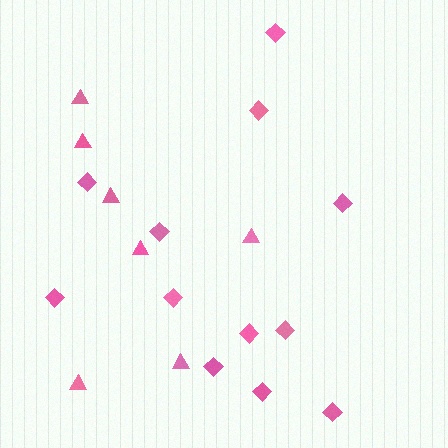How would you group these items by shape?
There are 2 groups: one group of diamonds (12) and one group of triangles (7).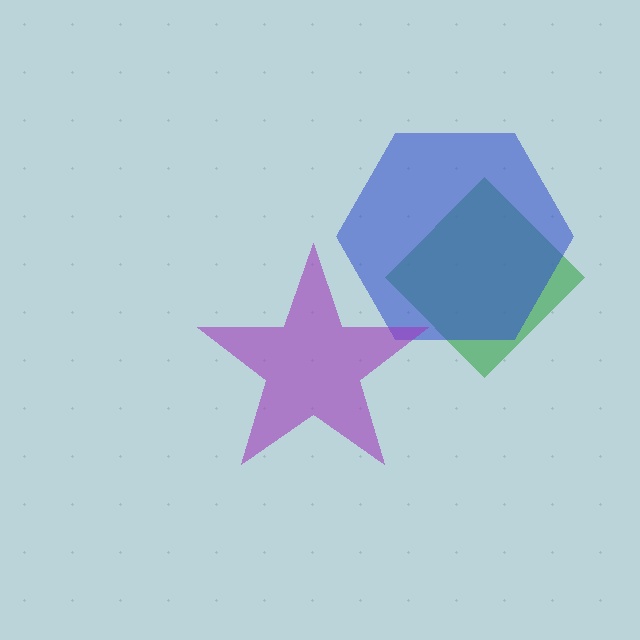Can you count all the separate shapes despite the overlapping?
Yes, there are 3 separate shapes.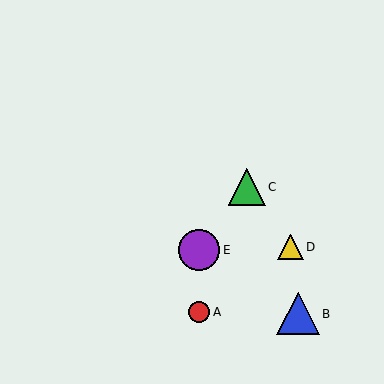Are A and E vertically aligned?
Yes, both are at x≈199.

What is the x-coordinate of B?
Object B is at x≈298.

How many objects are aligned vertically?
2 objects (A, E) are aligned vertically.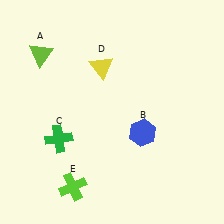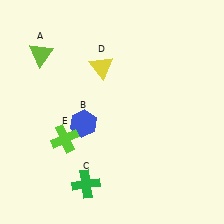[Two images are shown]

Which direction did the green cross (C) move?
The green cross (C) moved down.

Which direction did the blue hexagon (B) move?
The blue hexagon (B) moved left.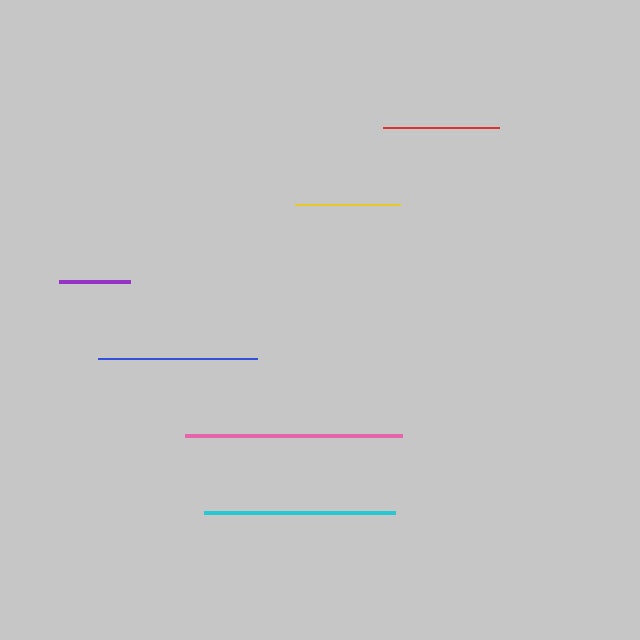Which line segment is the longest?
The pink line is the longest at approximately 217 pixels.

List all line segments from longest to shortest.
From longest to shortest: pink, cyan, blue, red, yellow, purple.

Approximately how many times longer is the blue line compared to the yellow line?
The blue line is approximately 1.5 times the length of the yellow line.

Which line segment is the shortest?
The purple line is the shortest at approximately 71 pixels.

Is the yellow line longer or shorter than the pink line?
The pink line is longer than the yellow line.